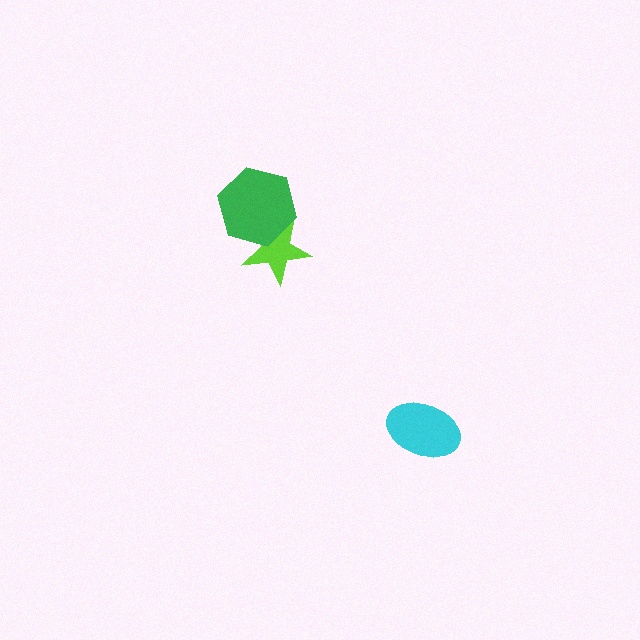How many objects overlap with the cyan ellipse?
0 objects overlap with the cyan ellipse.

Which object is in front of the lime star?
The green hexagon is in front of the lime star.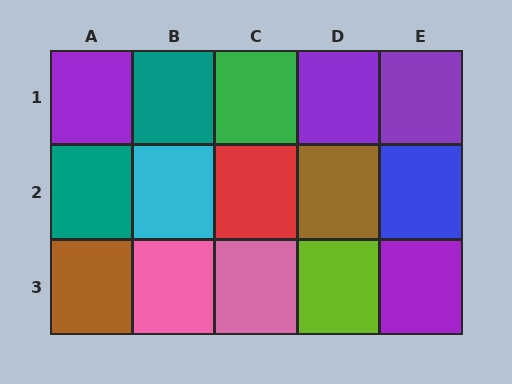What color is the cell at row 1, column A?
Purple.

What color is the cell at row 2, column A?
Teal.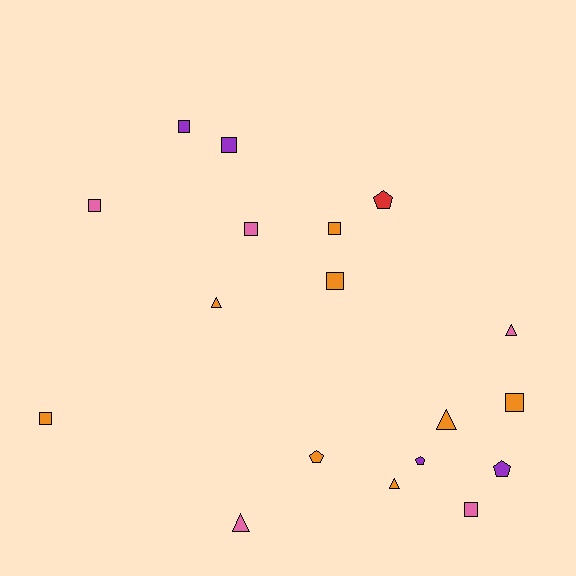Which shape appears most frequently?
Square, with 9 objects.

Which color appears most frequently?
Orange, with 8 objects.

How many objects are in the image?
There are 18 objects.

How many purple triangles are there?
There are no purple triangles.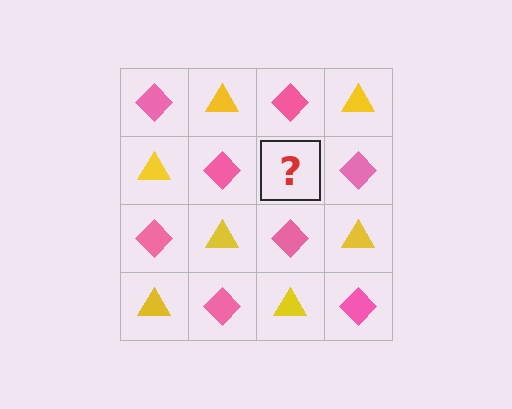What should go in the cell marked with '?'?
The missing cell should contain a yellow triangle.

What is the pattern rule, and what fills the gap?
The rule is that it alternates pink diamond and yellow triangle in a checkerboard pattern. The gap should be filled with a yellow triangle.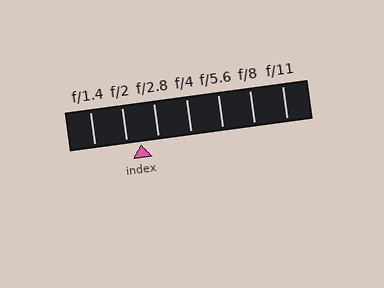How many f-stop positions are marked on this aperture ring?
There are 7 f-stop positions marked.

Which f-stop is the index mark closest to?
The index mark is closest to f/2.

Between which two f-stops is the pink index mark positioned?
The index mark is between f/2 and f/2.8.